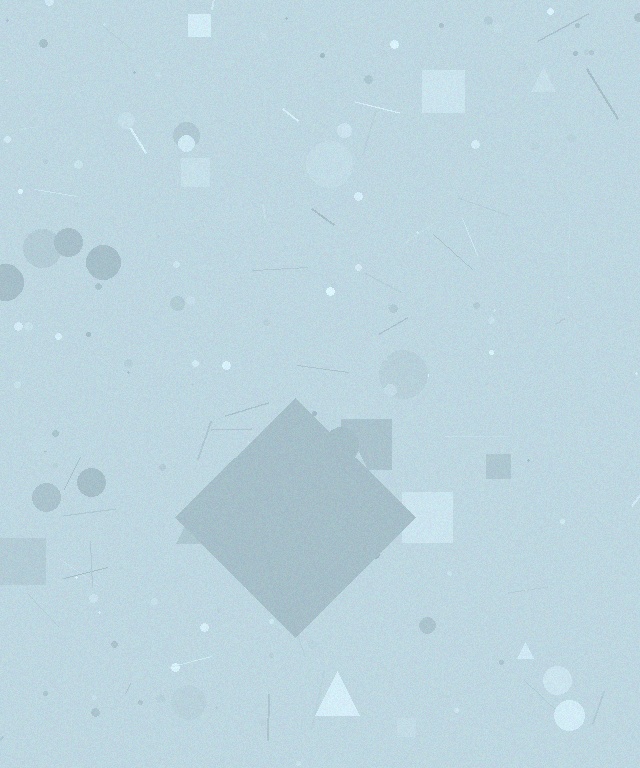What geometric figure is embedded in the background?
A diamond is embedded in the background.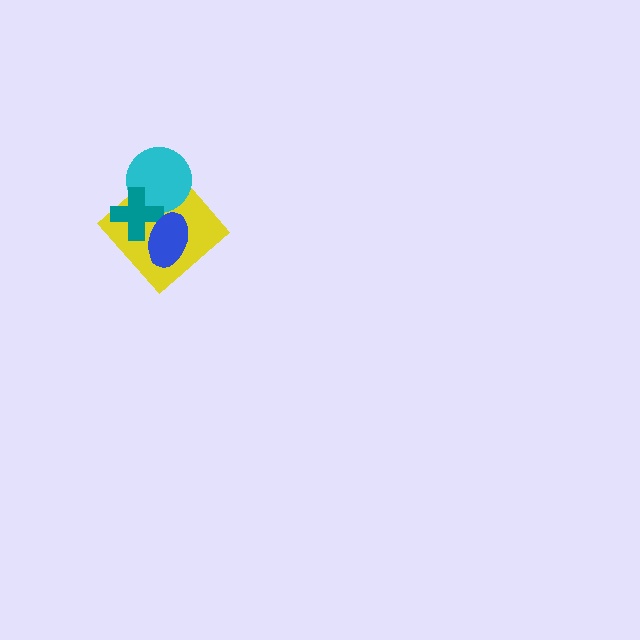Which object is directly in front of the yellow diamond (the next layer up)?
The cyan circle is directly in front of the yellow diamond.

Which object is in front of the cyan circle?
The teal cross is in front of the cyan circle.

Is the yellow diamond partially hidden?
Yes, it is partially covered by another shape.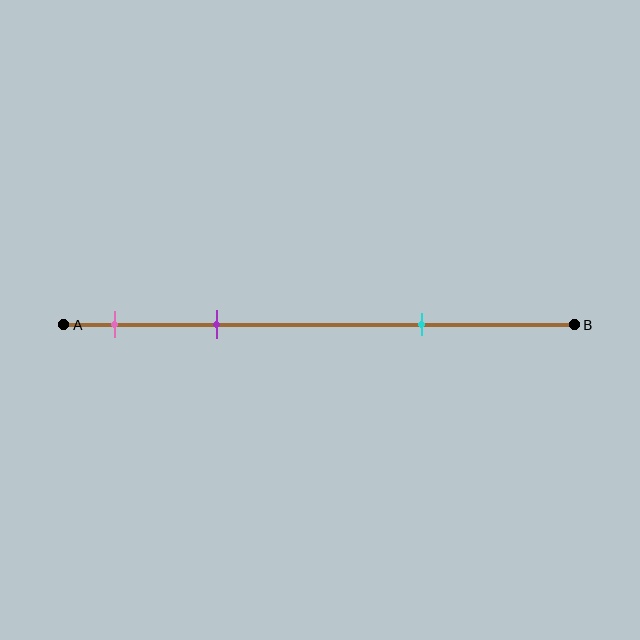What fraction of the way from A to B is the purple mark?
The purple mark is approximately 30% (0.3) of the way from A to B.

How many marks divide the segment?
There are 3 marks dividing the segment.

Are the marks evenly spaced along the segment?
No, the marks are not evenly spaced.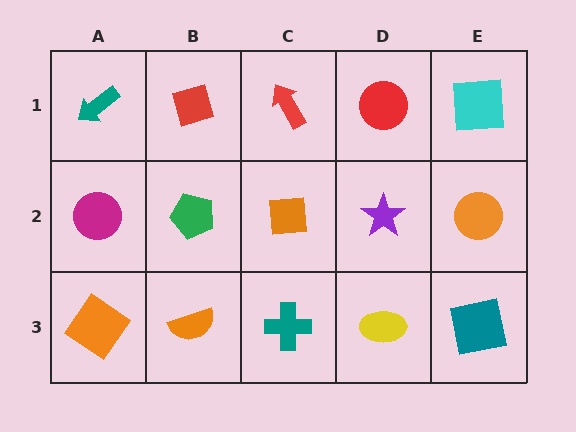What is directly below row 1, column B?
A green pentagon.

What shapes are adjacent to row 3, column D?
A purple star (row 2, column D), a teal cross (row 3, column C), a teal square (row 3, column E).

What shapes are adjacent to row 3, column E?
An orange circle (row 2, column E), a yellow ellipse (row 3, column D).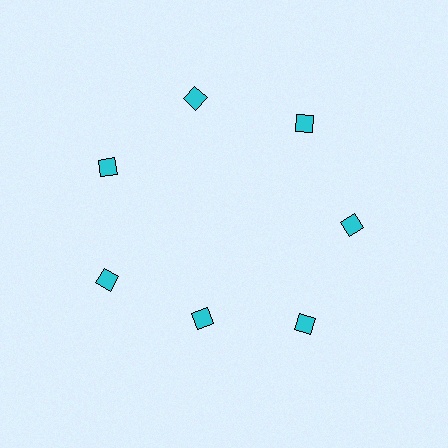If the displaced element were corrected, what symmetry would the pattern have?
It would have 7-fold rotational symmetry — the pattern would map onto itself every 51 degrees.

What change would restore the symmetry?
The symmetry would be restored by moving it outward, back onto the ring so that all 7 diamonds sit at equal angles and equal distance from the center.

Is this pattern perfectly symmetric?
No. The 7 cyan diamonds are arranged in a ring, but one element near the 6 o'clock position is pulled inward toward the center, breaking the 7-fold rotational symmetry.